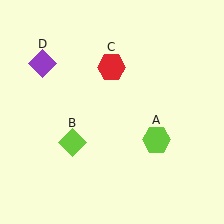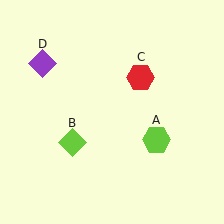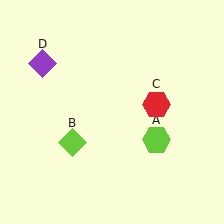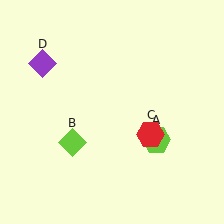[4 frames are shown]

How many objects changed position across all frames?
1 object changed position: red hexagon (object C).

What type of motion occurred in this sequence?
The red hexagon (object C) rotated clockwise around the center of the scene.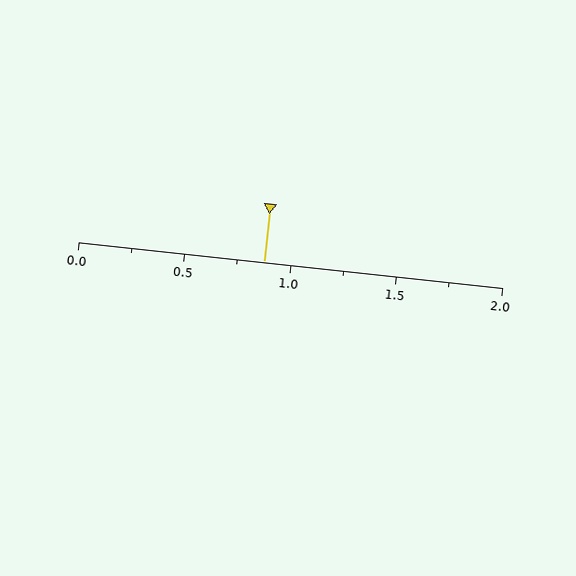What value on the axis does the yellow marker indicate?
The marker indicates approximately 0.88.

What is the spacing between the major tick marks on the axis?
The major ticks are spaced 0.5 apart.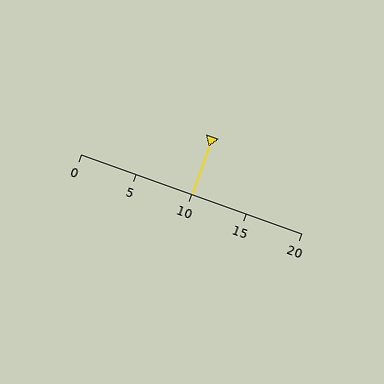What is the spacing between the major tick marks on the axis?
The major ticks are spaced 5 apart.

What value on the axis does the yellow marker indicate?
The marker indicates approximately 10.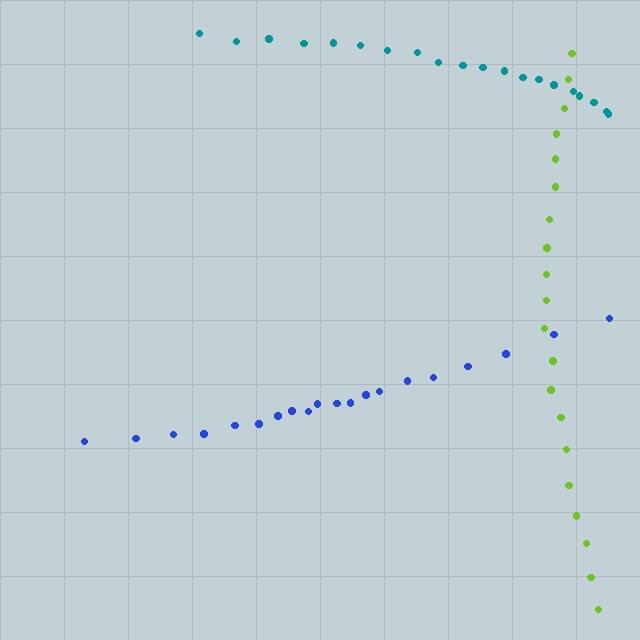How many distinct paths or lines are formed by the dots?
There are 3 distinct paths.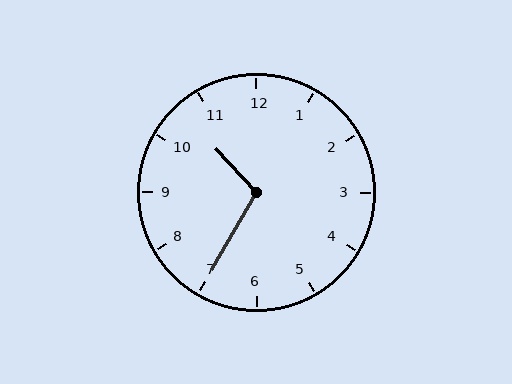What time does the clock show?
10:35.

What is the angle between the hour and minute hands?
Approximately 108 degrees.